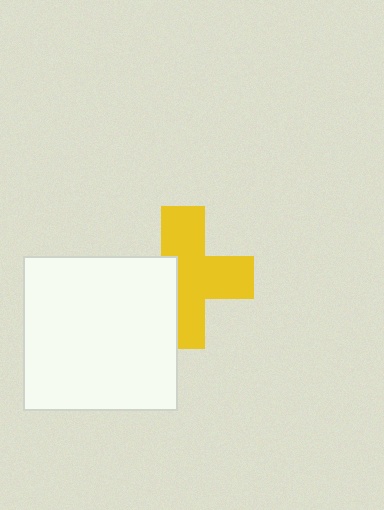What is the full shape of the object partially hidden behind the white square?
The partially hidden object is a yellow cross.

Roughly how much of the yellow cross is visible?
Most of it is visible (roughly 65%).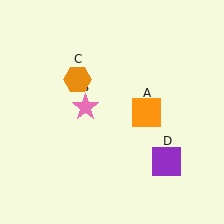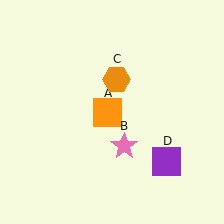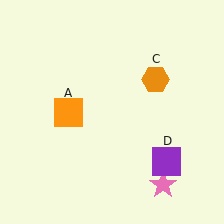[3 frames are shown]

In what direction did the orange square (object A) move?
The orange square (object A) moved left.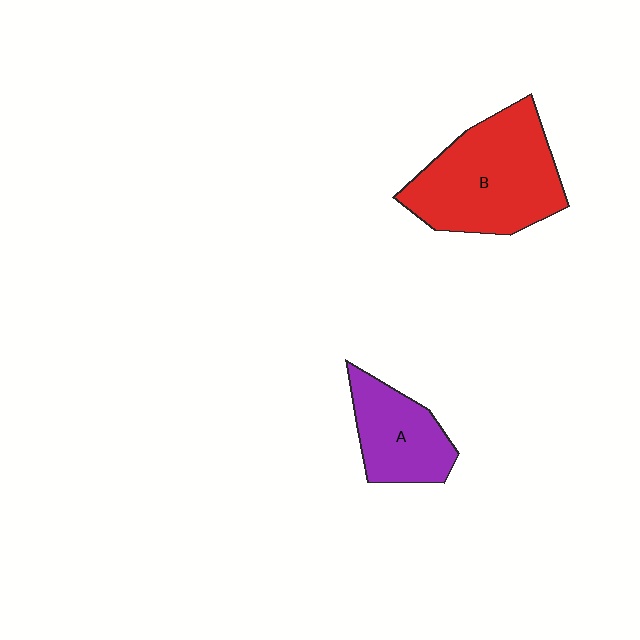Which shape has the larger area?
Shape B (red).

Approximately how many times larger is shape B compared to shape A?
Approximately 1.8 times.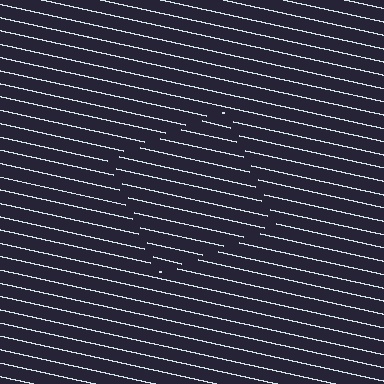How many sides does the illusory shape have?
4 sides — the line-ends trace a square.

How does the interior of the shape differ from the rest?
The interior of the shape contains the same grating, shifted by half a period — the contour is defined by the phase discontinuity where line-ends from the inner and outer gratings abut.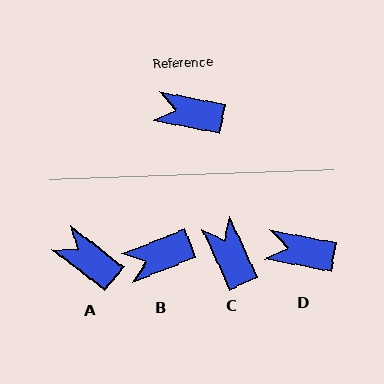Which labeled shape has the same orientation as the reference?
D.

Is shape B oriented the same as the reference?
No, it is off by about 33 degrees.